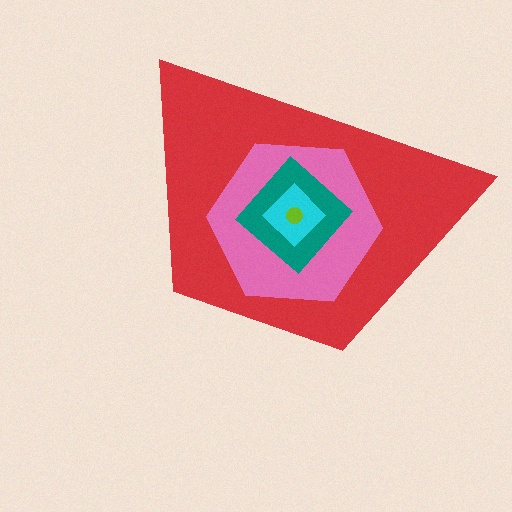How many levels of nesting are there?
5.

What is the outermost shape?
The red trapezoid.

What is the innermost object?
The lime circle.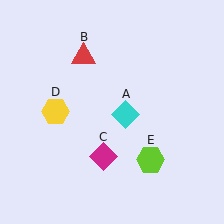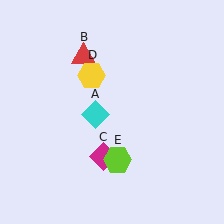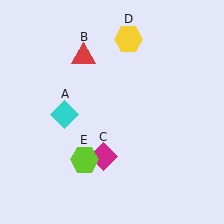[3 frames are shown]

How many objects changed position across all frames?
3 objects changed position: cyan diamond (object A), yellow hexagon (object D), lime hexagon (object E).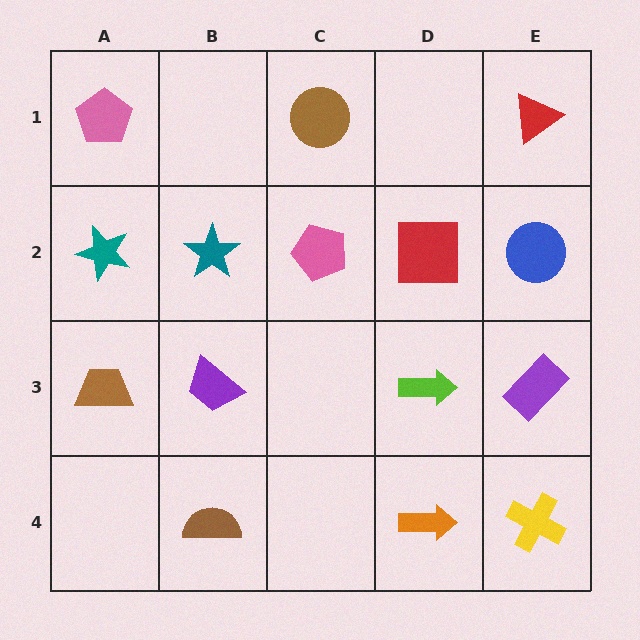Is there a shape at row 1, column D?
No, that cell is empty.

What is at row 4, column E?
A yellow cross.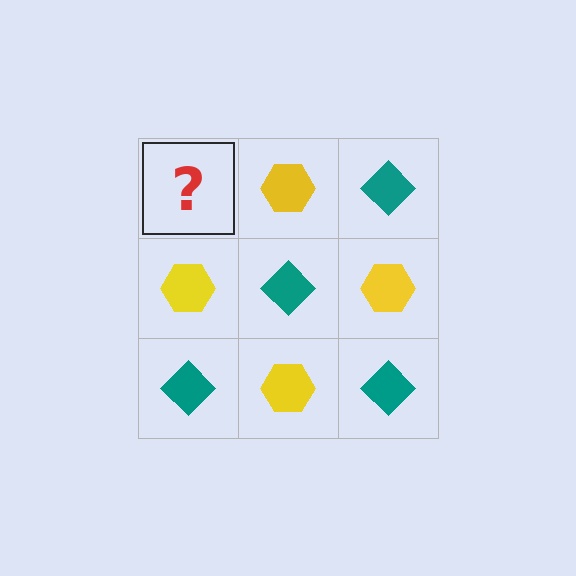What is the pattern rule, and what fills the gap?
The rule is that it alternates teal diamond and yellow hexagon in a checkerboard pattern. The gap should be filled with a teal diamond.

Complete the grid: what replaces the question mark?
The question mark should be replaced with a teal diamond.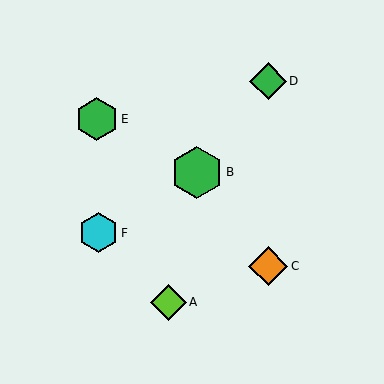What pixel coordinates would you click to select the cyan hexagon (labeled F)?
Click at (98, 233) to select the cyan hexagon F.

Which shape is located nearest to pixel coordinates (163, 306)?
The lime diamond (labeled A) at (168, 302) is nearest to that location.